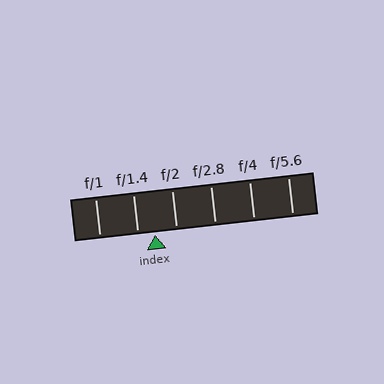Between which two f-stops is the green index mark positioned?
The index mark is between f/1.4 and f/2.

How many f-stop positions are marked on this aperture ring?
There are 6 f-stop positions marked.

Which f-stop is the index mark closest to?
The index mark is closest to f/1.4.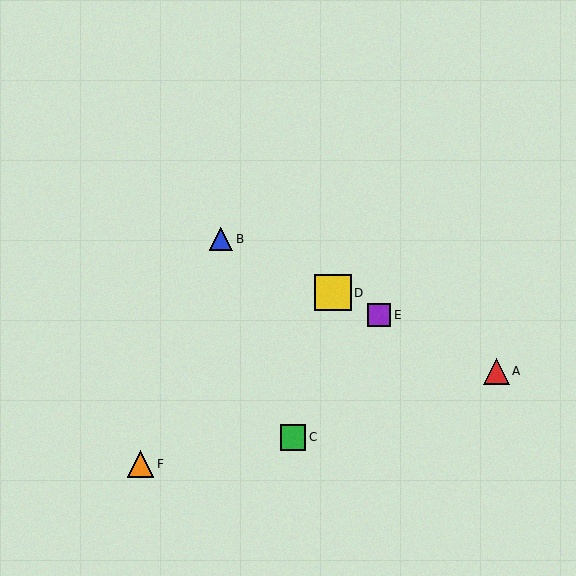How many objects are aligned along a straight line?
4 objects (A, B, D, E) are aligned along a straight line.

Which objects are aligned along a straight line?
Objects A, B, D, E are aligned along a straight line.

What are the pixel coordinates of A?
Object A is at (496, 371).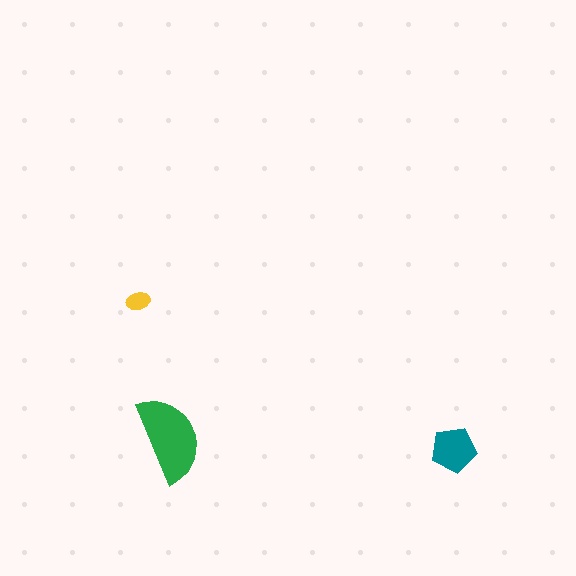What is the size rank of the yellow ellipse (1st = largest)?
3rd.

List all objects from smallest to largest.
The yellow ellipse, the teal pentagon, the green semicircle.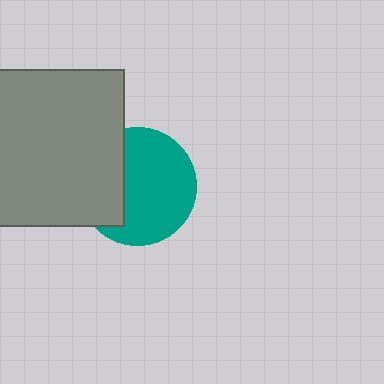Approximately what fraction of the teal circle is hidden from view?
Roughly 34% of the teal circle is hidden behind the gray square.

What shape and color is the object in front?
The object in front is a gray square.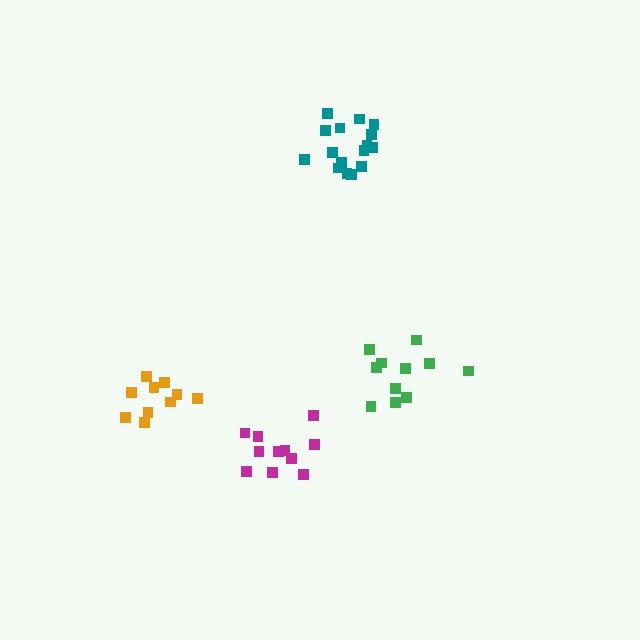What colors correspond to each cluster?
The clusters are colored: magenta, teal, orange, green.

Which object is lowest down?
The magenta cluster is bottommost.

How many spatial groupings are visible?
There are 4 spatial groupings.